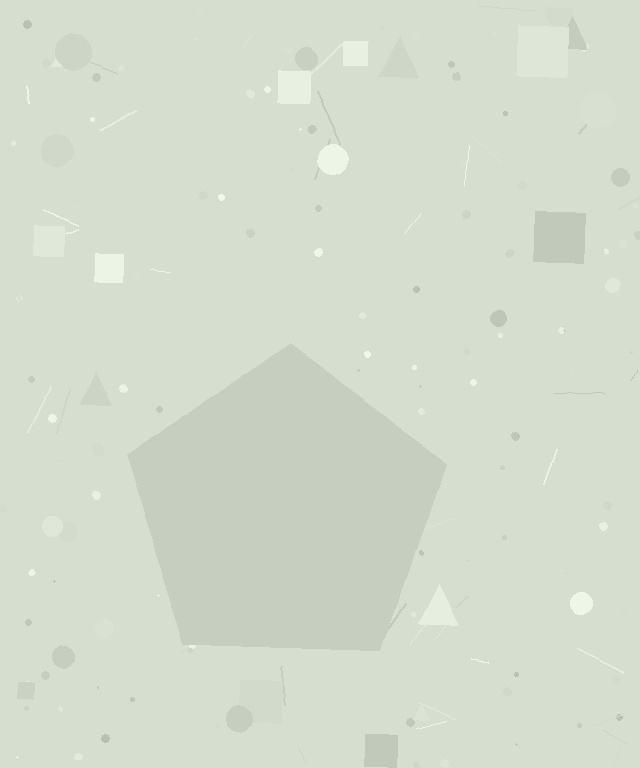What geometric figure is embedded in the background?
A pentagon is embedded in the background.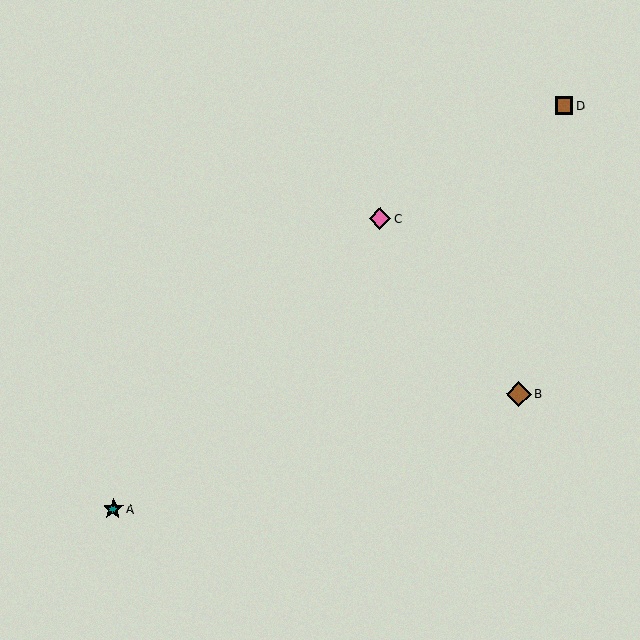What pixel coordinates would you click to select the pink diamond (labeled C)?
Click at (380, 218) to select the pink diamond C.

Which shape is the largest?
The brown diamond (labeled B) is the largest.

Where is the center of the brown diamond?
The center of the brown diamond is at (519, 394).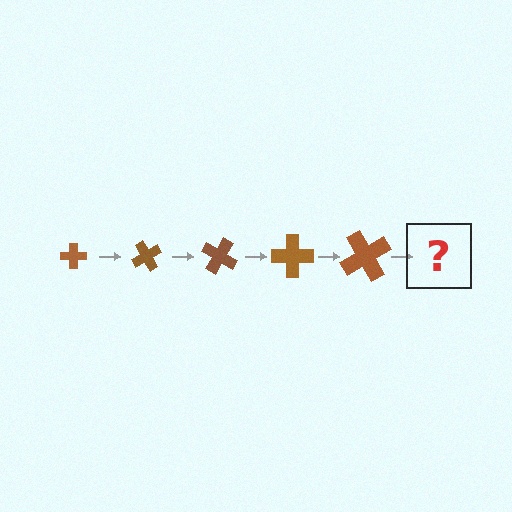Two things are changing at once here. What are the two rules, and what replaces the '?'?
The two rules are that the cross grows larger each step and it rotates 60 degrees each step. The '?' should be a cross, larger than the previous one and rotated 300 degrees from the start.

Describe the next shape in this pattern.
It should be a cross, larger than the previous one and rotated 300 degrees from the start.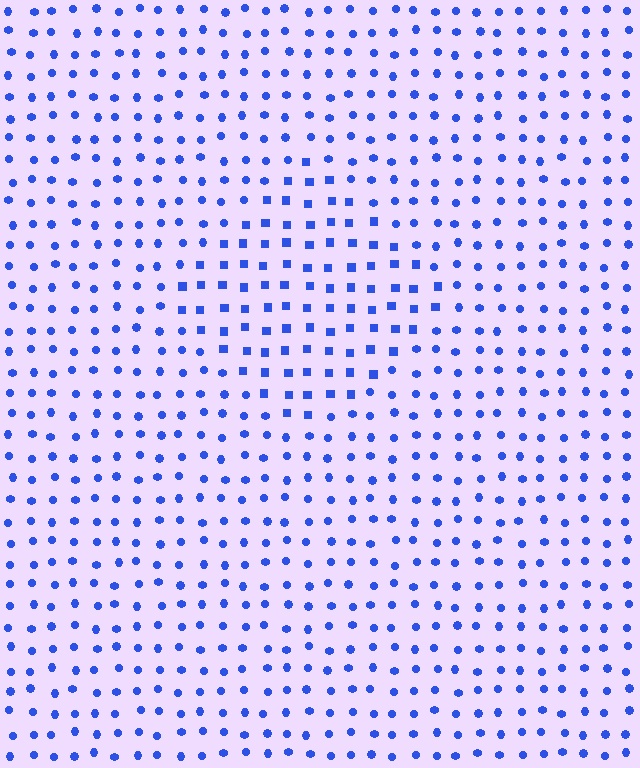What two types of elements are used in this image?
The image uses squares inside the diamond region and circles outside it.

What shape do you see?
I see a diamond.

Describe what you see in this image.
The image is filled with small blue elements arranged in a uniform grid. A diamond-shaped region contains squares, while the surrounding area contains circles. The boundary is defined purely by the change in element shape.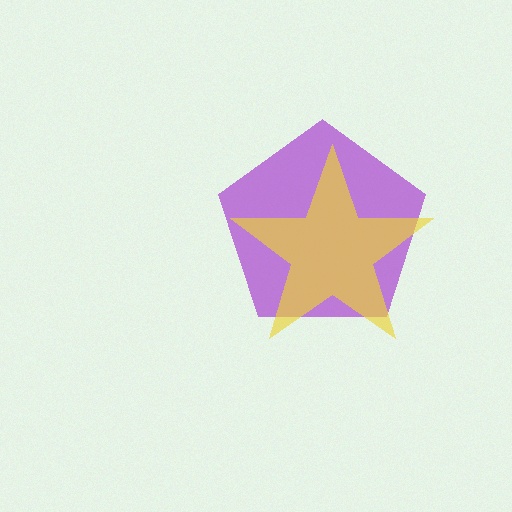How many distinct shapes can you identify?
There are 2 distinct shapes: a purple pentagon, a yellow star.